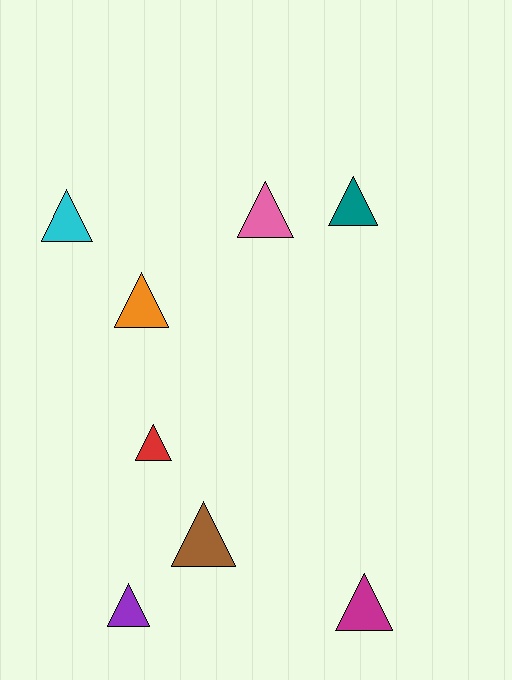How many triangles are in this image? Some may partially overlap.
There are 8 triangles.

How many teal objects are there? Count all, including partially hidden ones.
There is 1 teal object.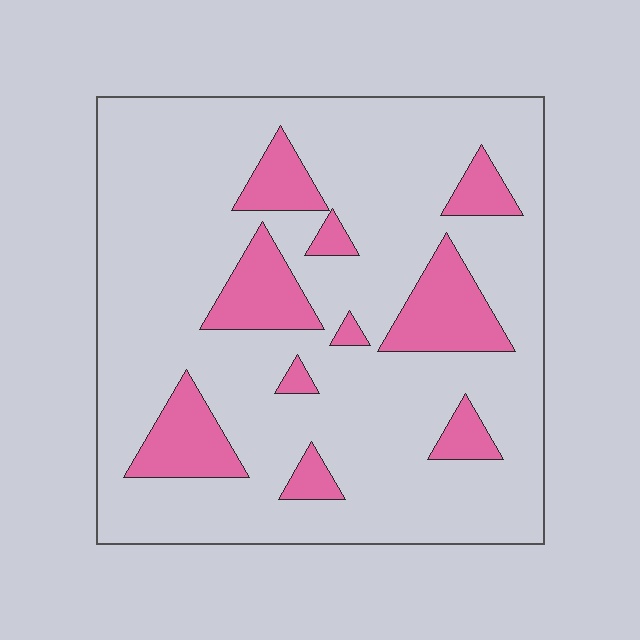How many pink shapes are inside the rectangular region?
10.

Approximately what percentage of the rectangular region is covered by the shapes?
Approximately 20%.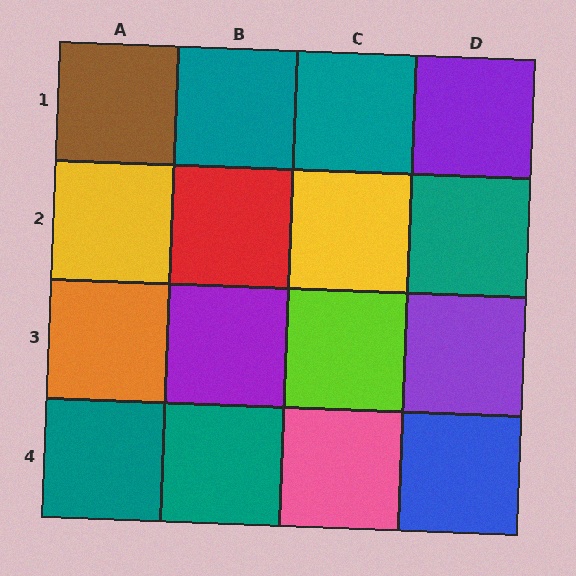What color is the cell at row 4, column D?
Blue.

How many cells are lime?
1 cell is lime.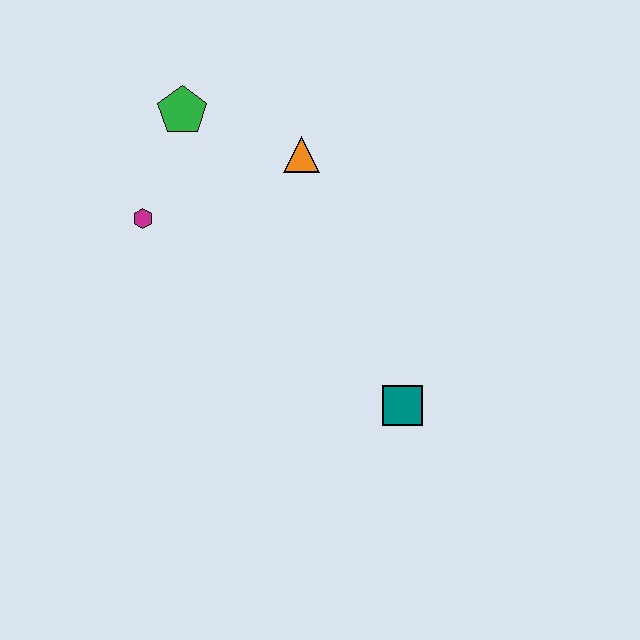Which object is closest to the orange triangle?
The green pentagon is closest to the orange triangle.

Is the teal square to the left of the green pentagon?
No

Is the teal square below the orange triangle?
Yes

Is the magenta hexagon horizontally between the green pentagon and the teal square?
No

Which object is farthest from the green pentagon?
The teal square is farthest from the green pentagon.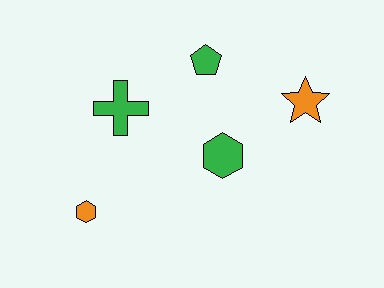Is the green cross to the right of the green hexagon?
No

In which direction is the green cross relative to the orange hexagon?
The green cross is above the orange hexagon.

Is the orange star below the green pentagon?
Yes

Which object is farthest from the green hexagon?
The orange hexagon is farthest from the green hexagon.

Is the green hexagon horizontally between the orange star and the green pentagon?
Yes